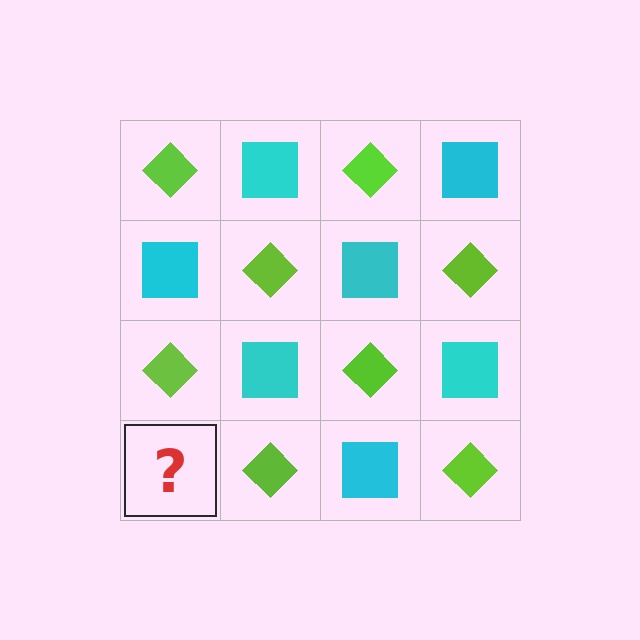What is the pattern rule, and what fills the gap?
The rule is that it alternates lime diamond and cyan square in a checkerboard pattern. The gap should be filled with a cyan square.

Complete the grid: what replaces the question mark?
The question mark should be replaced with a cyan square.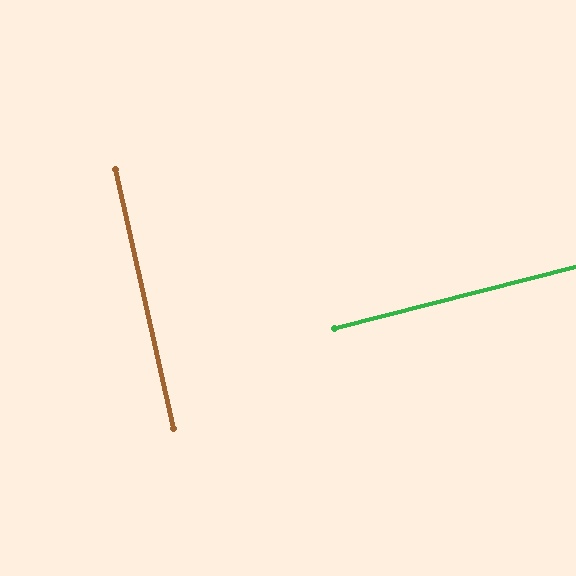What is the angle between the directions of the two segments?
Approximately 88 degrees.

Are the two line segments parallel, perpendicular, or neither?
Perpendicular — they meet at approximately 88°.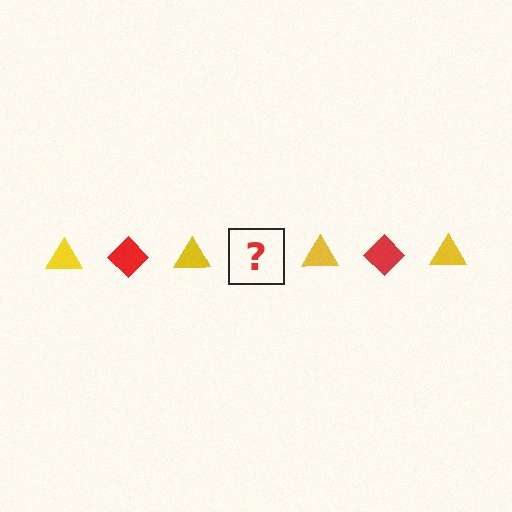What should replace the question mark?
The question mark should be replaced with a red diamond.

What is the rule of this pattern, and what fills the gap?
The rule is that the pattern alternates between yellow triangle and red diamond. The gap should be filled with a red diamond.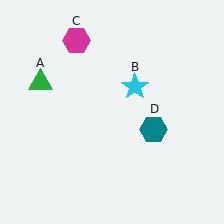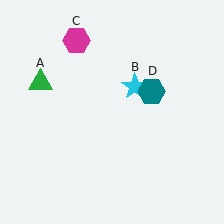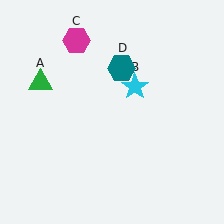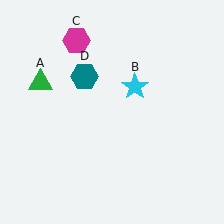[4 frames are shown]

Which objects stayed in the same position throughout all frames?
Green triangle (object A) and cyan star (object B) and magenta hexagon (object C) remained stationary.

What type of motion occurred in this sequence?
The teal hexagon (object D) rotated counterclockwise around the center of the scene.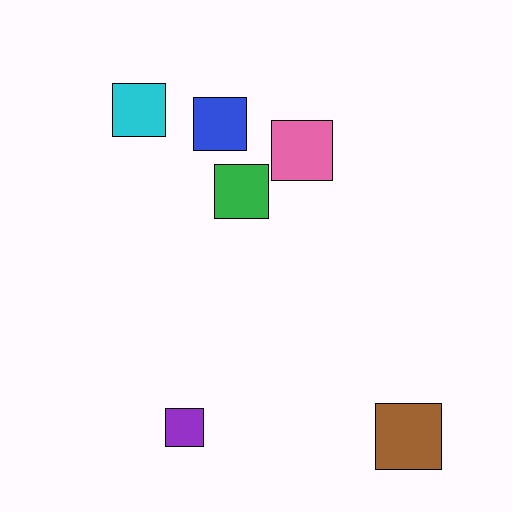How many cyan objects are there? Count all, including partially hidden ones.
There is 1 cyan object.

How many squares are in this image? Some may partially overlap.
There are 6 squares.